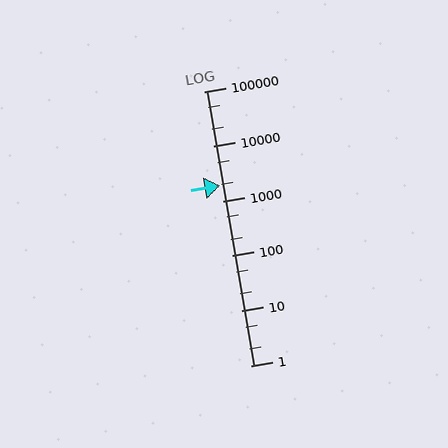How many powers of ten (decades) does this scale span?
The scale spans 5 decades, from 1 to 100000.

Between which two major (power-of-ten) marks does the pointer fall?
The pointer is between 1000 and 10000.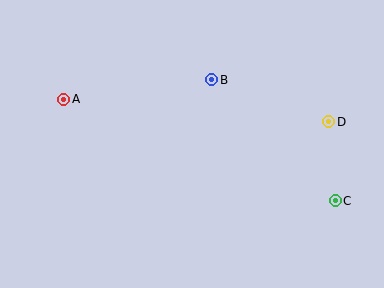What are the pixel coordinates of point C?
Point C is at (335, 201).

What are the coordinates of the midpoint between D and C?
The midpoint between D and C is at (332, 161).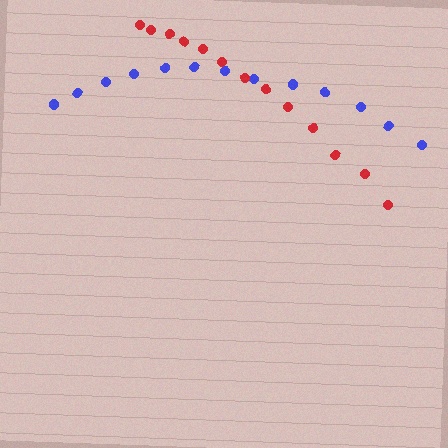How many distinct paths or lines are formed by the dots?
There are 2 distinct paths.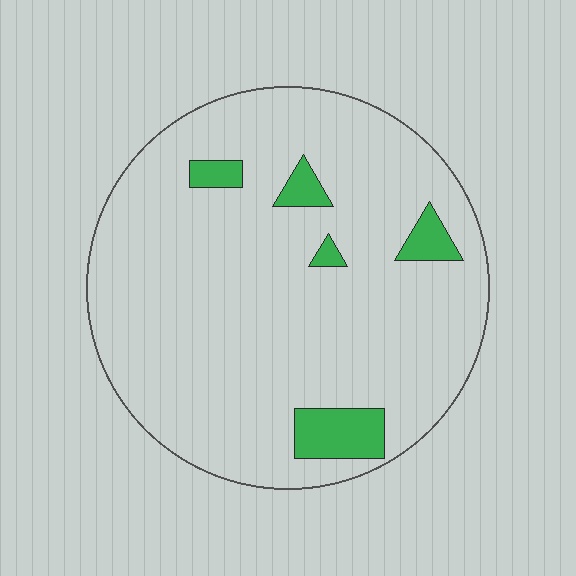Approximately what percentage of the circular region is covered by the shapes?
Approximately 10%.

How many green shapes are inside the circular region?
5.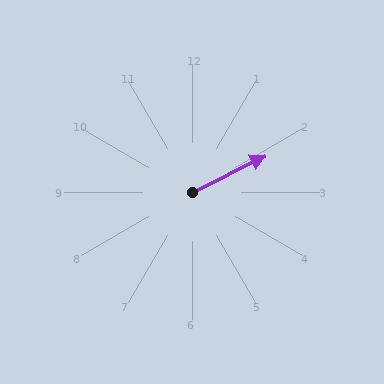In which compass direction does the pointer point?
Northeast.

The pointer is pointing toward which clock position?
Roughly 2 o'clock.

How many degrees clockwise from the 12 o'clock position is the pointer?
Approximately 64 degrees.